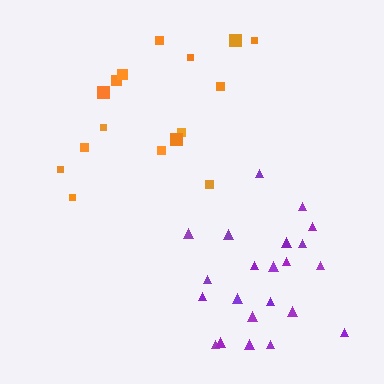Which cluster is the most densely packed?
Purple.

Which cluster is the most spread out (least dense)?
Orange.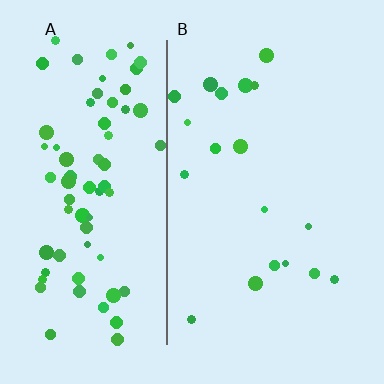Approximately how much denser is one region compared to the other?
Approximately 3.9× — region A over region B.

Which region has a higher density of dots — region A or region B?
A (the left).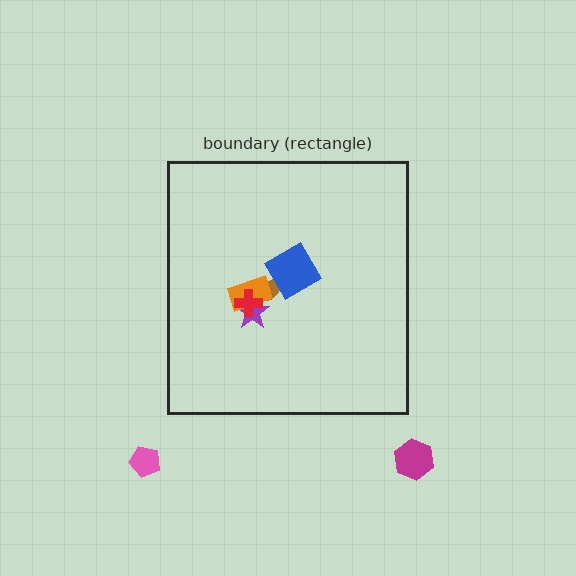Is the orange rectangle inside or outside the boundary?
Inside.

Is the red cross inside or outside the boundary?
Inside.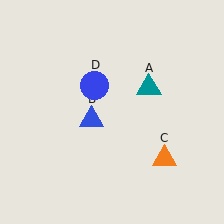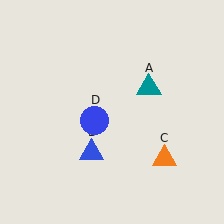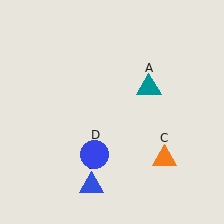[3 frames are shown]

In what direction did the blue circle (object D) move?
The blue circle (object D) moved down.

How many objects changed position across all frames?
2 objects changed position: blue triangle (object B), blue circle (object D).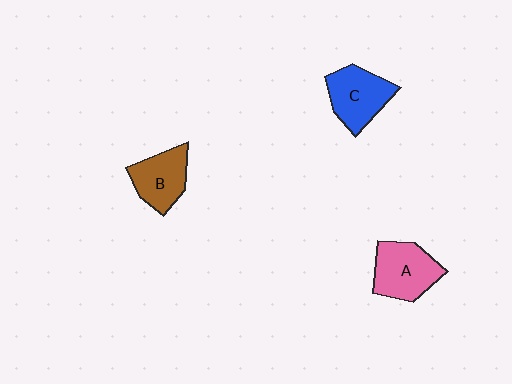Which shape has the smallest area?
Shape B (brown).